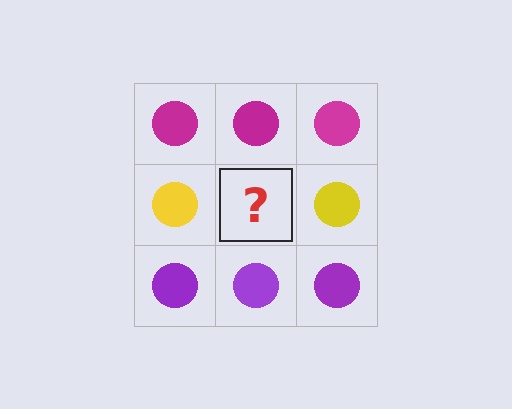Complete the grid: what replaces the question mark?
The question mark should be replaced with a yellow circle.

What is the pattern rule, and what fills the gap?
The rule is that each row has a consistent color. The gap should be filled with a yellow circle.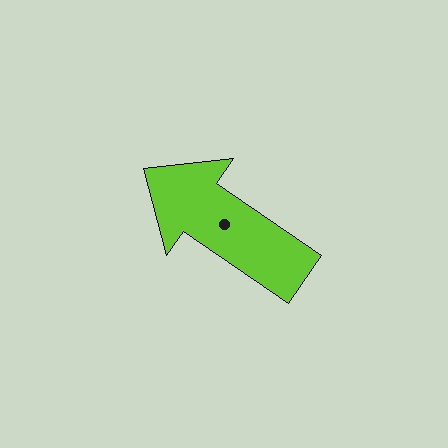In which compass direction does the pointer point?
Northwest.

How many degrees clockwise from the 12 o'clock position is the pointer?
Approximately 305 degrees.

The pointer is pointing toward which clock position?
Roughly 10 o'clock.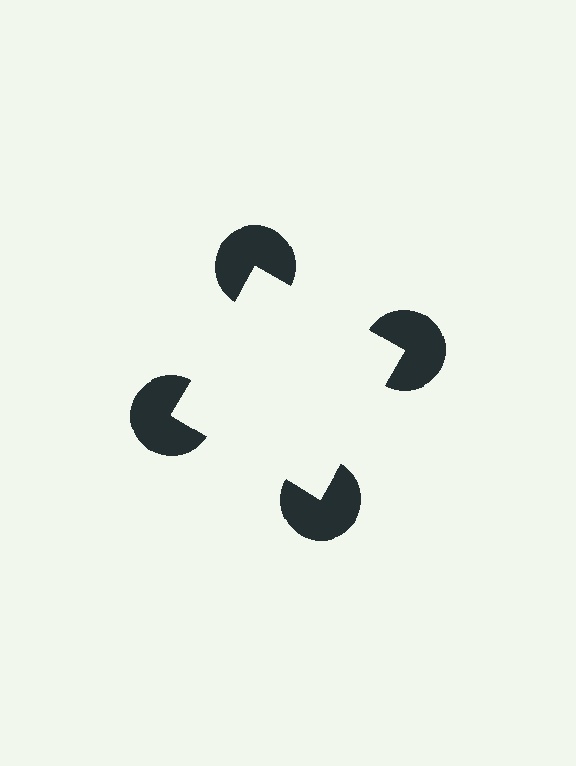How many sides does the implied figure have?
4 sides.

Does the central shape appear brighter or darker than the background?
It typically appears slightly brighter than the background, even though no actual brightness change is drawn.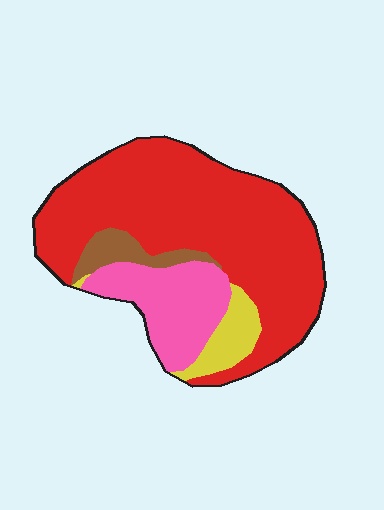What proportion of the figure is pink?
Pink takes up about one fifth (1/5) of the figure.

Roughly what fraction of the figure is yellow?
Yellow covers about 5% of the figure.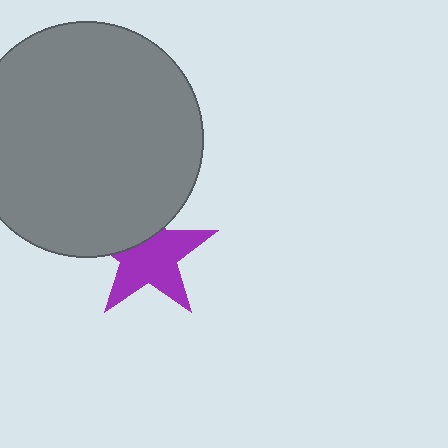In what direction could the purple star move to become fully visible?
The purple star could move down. That would shift it out from behind the gray circle entirely.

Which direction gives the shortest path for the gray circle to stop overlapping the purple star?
Moving up gives the shortest separation.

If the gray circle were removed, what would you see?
You would see the complete purple star.